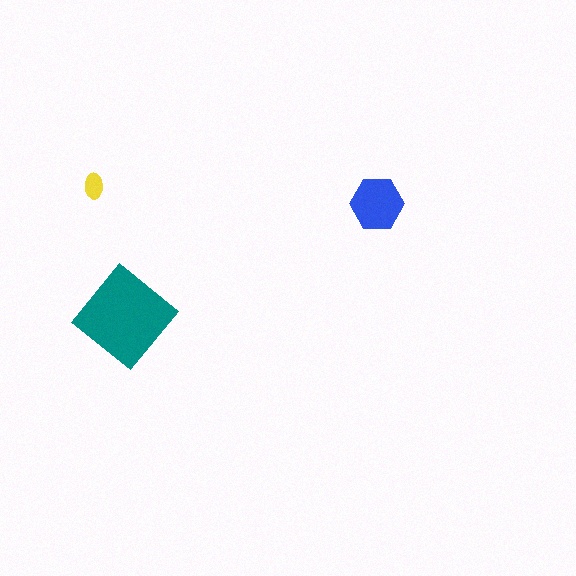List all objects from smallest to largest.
The yellow ellipse, the blue hexagon, the teal diamond.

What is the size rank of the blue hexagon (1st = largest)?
2nd.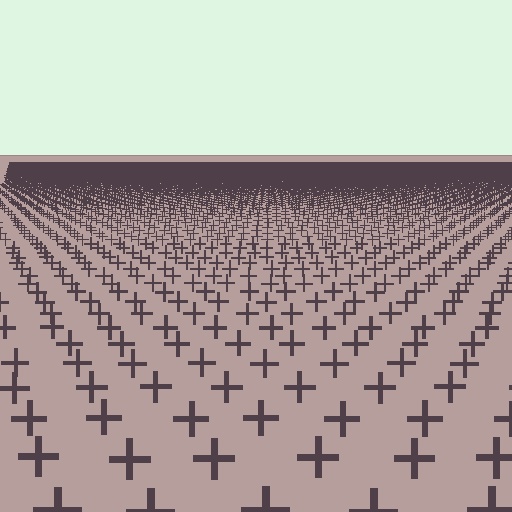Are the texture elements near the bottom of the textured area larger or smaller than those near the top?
Larger. Near the bottom, elements are closer to the viewer and appear at a bigger on-screen size.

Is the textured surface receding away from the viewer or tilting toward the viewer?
The surface is receding away from the viewer. Texture elements get smaller and denser toward the top.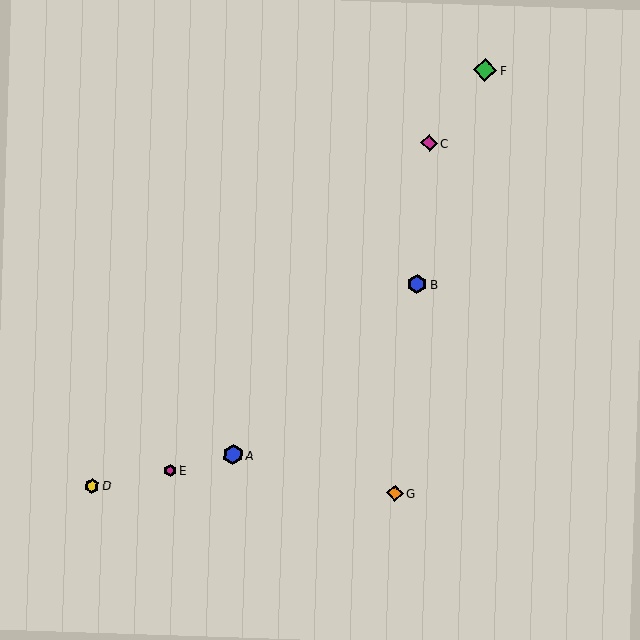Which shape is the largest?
The green diamond (labeled F) is the largest.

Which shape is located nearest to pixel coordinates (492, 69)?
The green diamond (labeled F) at (485, 70) is nearest to that location.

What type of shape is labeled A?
Shape A is a blue hexagon.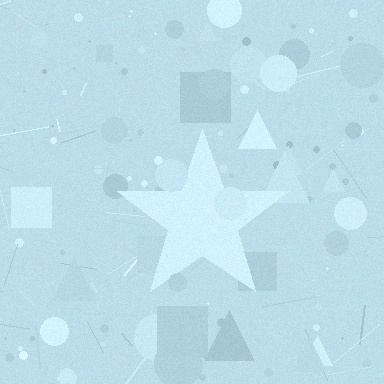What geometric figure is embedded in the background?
A star is embedded in the background.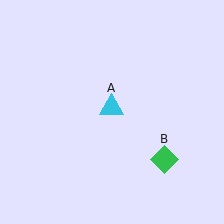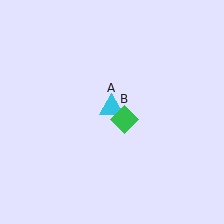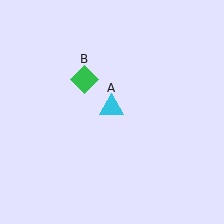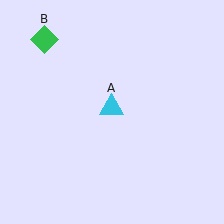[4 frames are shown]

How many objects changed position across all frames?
1 object changed position: green diamond (object B).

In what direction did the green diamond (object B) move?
The green diamond (object B) moved up and to the left.